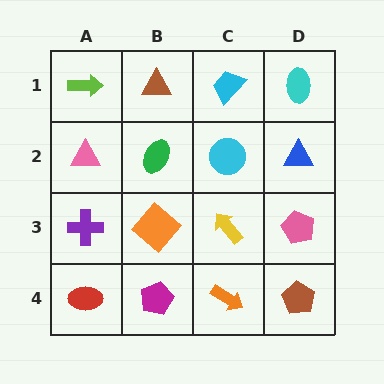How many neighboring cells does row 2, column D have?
3.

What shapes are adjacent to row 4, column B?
An orange diamond (row 3, column B), a red ellipse (row 4, column A), an orange arrow (row 4, column C).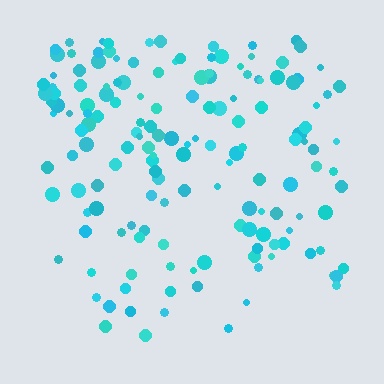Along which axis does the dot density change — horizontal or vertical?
Vertical.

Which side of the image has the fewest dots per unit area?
The bottom.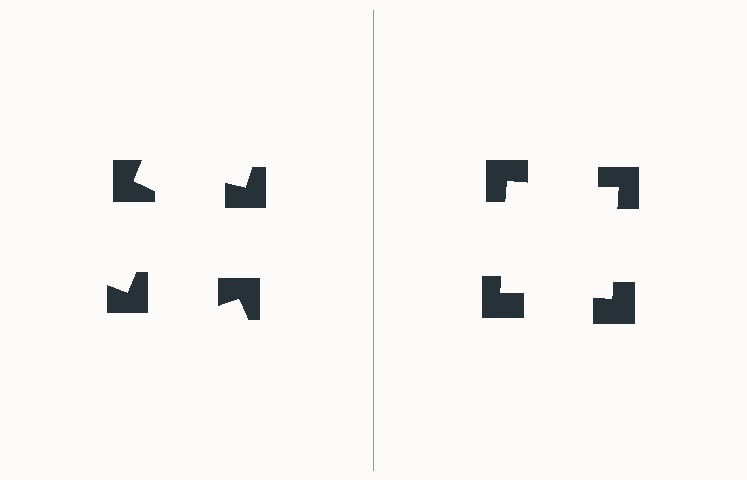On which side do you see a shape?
An illusory square appears on the right side. On the left side the wedge cuts are rotated, so no coherent shape forms.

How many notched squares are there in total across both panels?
8 — 4 on each side.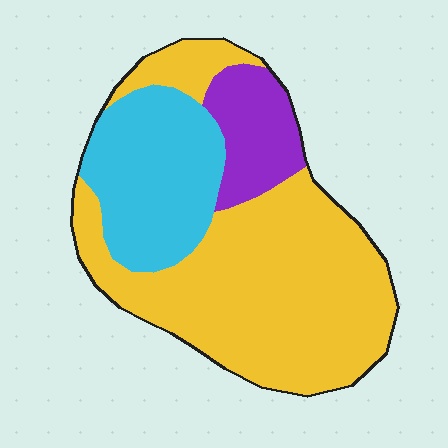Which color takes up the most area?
Yellow, at roughly 60%.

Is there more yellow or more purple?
Yellow.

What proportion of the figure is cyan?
Cyan takes up about one quarter (1/4) of the figure.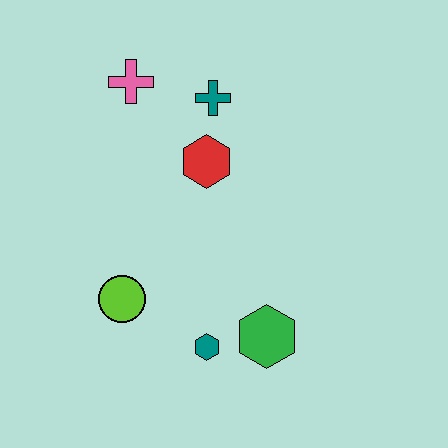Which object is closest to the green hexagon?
The teal hexagon is closest to the green hexagon.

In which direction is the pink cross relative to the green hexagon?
The pink cross is above the green hexagon.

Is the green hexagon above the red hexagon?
No